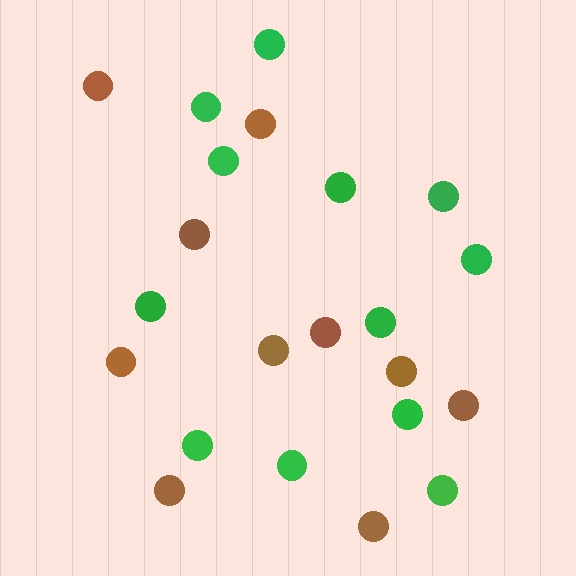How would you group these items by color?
There are 2 groups: one group of green circles (12) and one group of brown circles (10).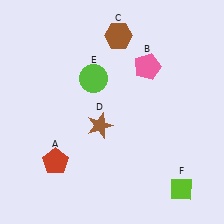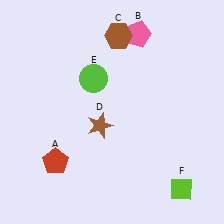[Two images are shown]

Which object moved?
The pink pentagon (B) moved up.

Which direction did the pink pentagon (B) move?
The pink pentagon (B) moved up.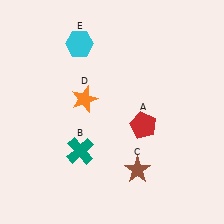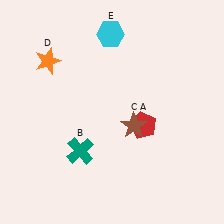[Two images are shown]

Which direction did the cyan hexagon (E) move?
The cyan hexagon (E) moved right.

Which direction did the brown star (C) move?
The brown star (C) moved up.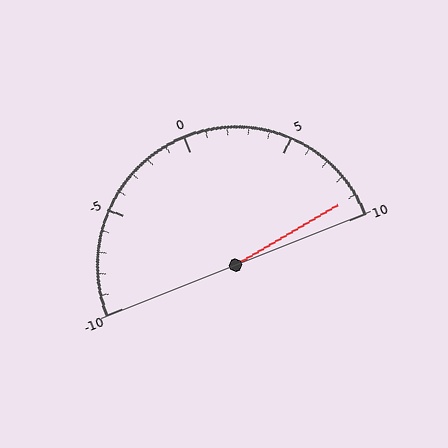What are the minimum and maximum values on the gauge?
The gauge ranges from -10 to 10.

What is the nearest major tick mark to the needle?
The nearest major tick mark is 10.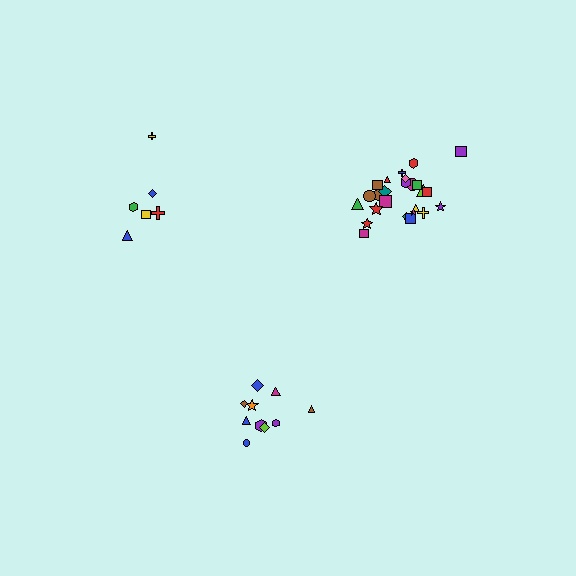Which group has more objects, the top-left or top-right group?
The top-right group.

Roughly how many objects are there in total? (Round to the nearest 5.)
Roughly 40 objects in total.